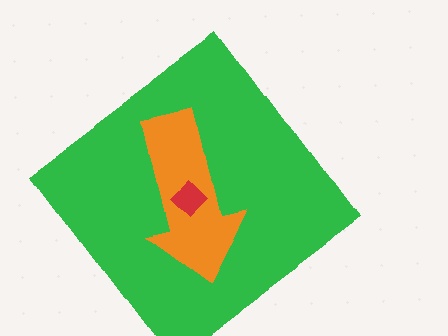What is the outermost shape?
The green diamond.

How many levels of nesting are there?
3.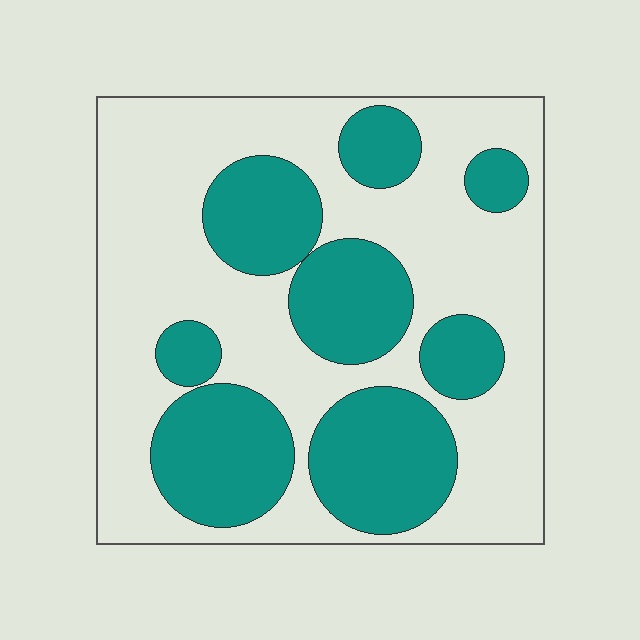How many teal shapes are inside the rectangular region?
8.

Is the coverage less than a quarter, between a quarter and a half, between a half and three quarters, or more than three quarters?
Between a quarter and a half.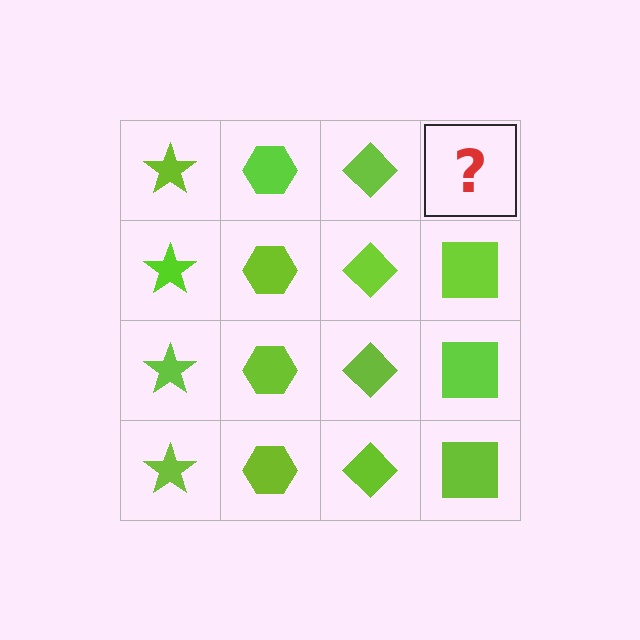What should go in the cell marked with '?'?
The missing cell should contain a lime square.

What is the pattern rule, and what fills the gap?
The rule is that each column has a consistent shape. The gap should be filled with a lime square.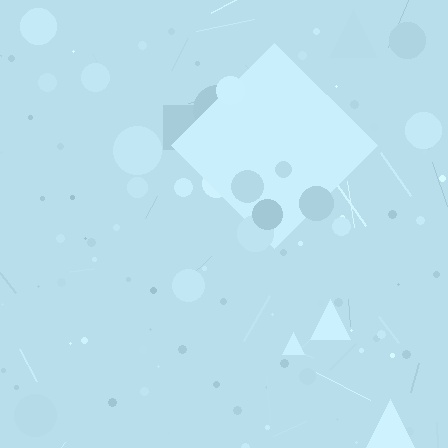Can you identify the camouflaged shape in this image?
The camouflaged shape is a diamond.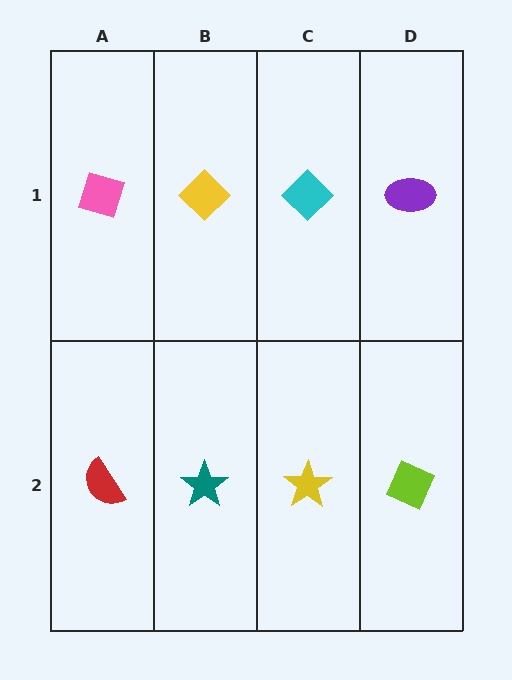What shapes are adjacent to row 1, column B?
A teal star (row 2, column B), a pink diamond (row 1, column A), a cyan diamond (row 1, column C).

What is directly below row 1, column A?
A red semicircle.